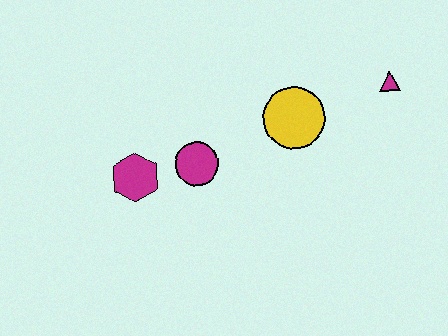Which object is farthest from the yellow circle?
The magenta hexagon is farthest from the yellow circle.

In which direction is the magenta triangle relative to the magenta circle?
The magenta triangle is to the right of the magenta circle.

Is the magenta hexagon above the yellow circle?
No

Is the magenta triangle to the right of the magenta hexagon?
Yes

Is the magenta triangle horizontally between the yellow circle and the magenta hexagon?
No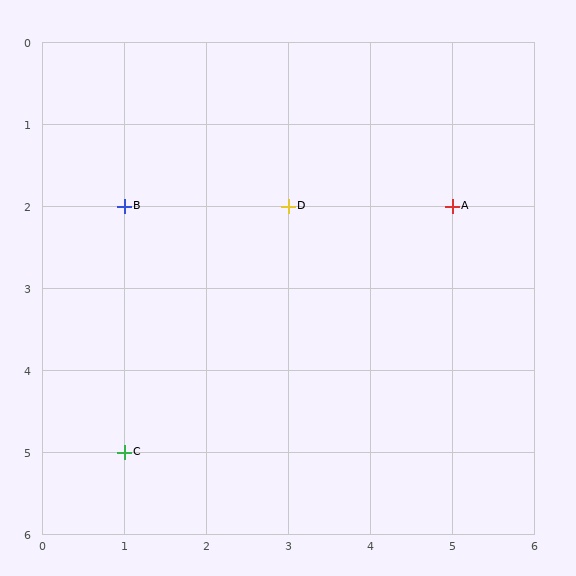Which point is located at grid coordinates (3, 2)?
Point D is at (3, 2).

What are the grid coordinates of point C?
Point C is at grid coordinates (1, 5).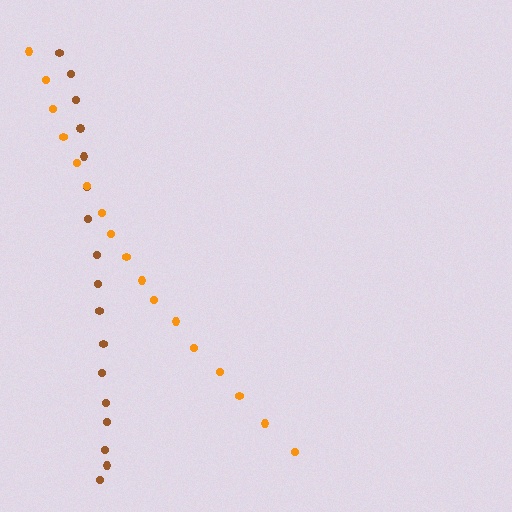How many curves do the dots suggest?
There are 2 distinct paths.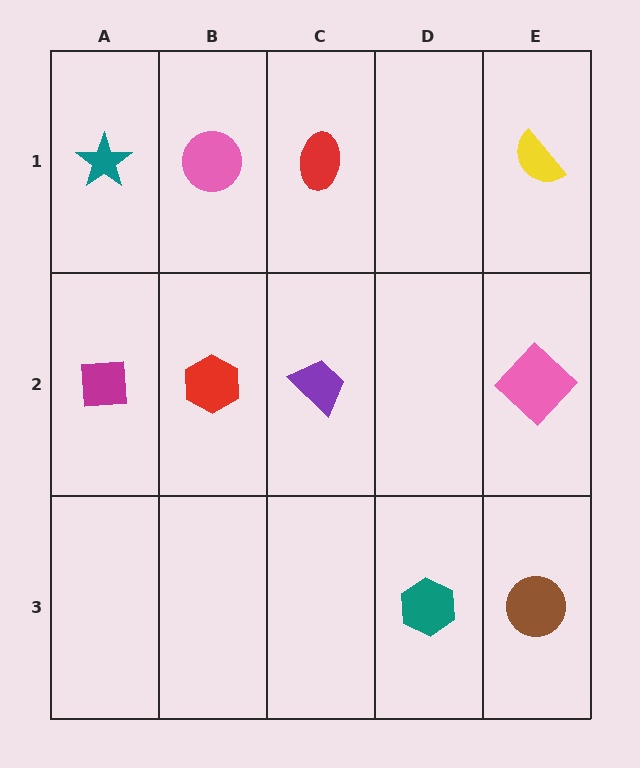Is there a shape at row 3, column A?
No, that cell is empty.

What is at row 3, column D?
A teal hexagon.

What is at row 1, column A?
A teal star.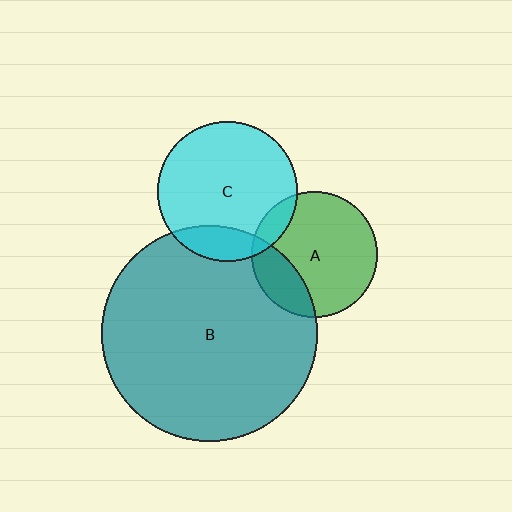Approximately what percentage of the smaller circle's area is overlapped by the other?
Approximately 15%.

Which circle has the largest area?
Circle B (teal).